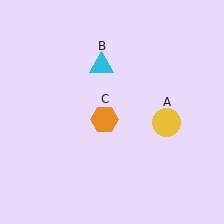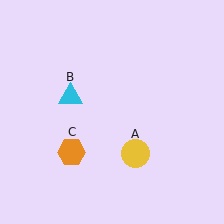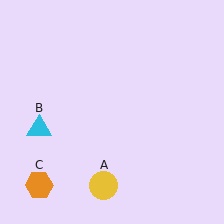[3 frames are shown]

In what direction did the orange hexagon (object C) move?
The orange hexagon (object C) moved down and to the left.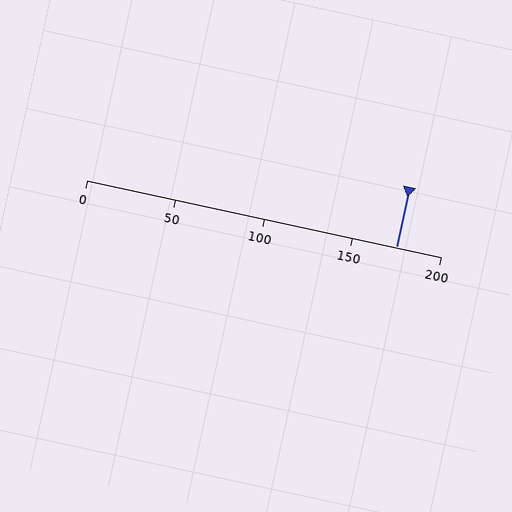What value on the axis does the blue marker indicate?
The marker indicates approximately 175.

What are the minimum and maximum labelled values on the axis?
The axis runs from 0 to 200.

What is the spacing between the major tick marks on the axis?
The major ticks are spaced 50 apart.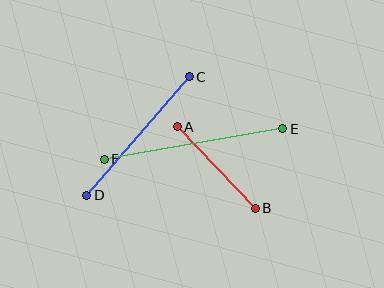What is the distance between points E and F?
The distance is approximately 181 pixels.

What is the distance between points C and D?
The distance is approximately 157 pixels.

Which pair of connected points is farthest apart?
Points E and F are farthest apart.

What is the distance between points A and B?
The distance is approximately 113 pixels.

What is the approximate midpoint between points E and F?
The midpoint is at approximately (193, 144) pixels.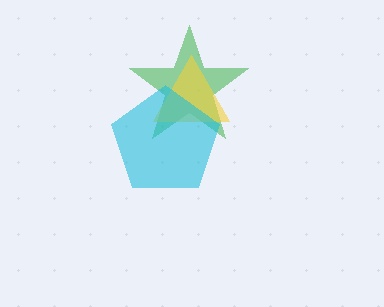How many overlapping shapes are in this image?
There are 3 overlapping shapes in the image.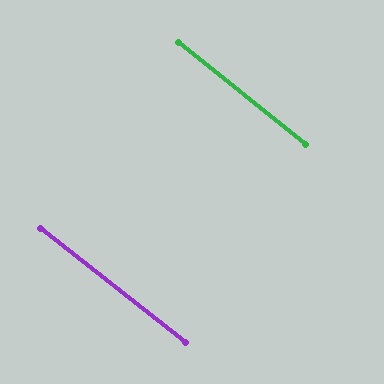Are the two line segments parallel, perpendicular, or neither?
Parallel — their directions differ by only 0.5°.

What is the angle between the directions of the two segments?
Approximately 0 degrees.